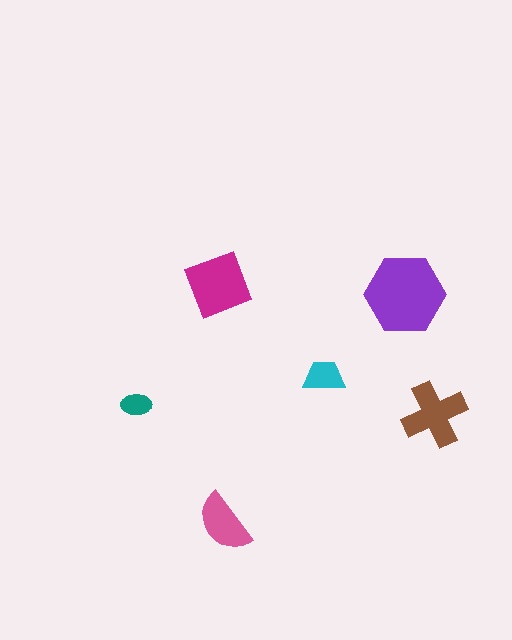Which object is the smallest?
The teal ellipse.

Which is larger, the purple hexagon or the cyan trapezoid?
The purple hexagon.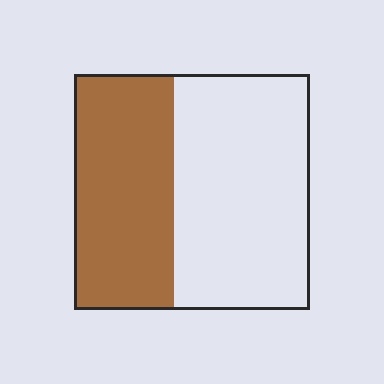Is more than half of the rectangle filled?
No.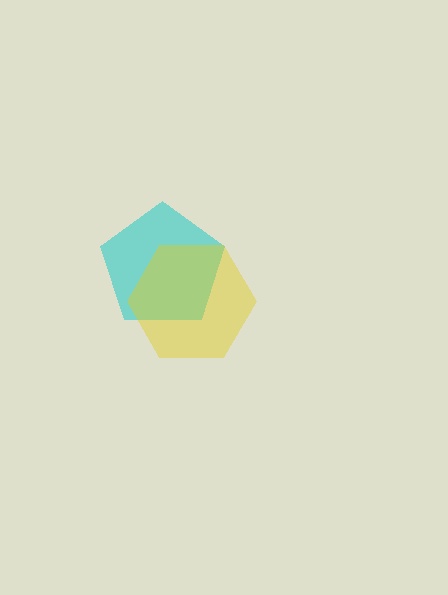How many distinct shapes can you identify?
There are 2 distinct shapes: a cyan pentagon, a yellow hexagon.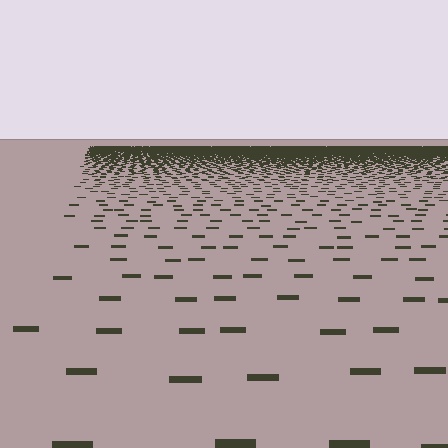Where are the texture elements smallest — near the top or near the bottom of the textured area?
Near the top.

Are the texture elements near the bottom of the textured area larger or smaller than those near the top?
Larger. Near the bottom, elements are closer to the viewer and appear at a bigger on-screen size.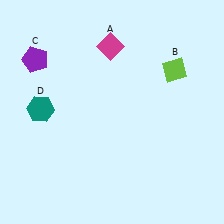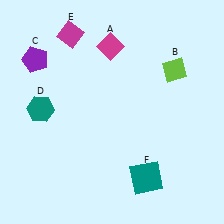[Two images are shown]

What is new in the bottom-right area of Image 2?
A teal square (F) was added in the bottom-right area of Image 2.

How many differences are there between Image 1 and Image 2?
There are 2 differences between the two images.